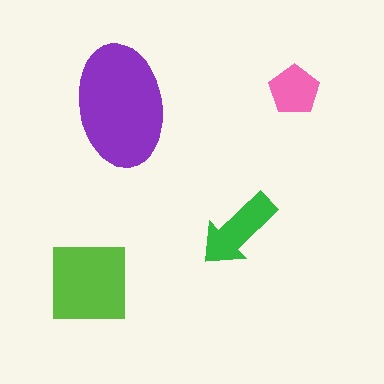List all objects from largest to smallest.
The purple ellipse, the lime square, the green arrow, the pink pentagon.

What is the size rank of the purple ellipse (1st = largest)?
1st.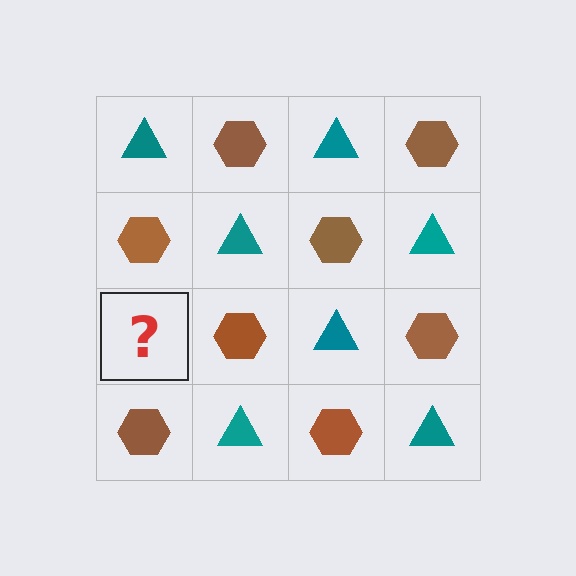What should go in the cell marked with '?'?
The missing cell should contain a teal triangle.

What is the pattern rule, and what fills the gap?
The rule is that it alternates teal triangle and brown hexagon in a checkerboard pattern. The gap should be filled with a teal triangle.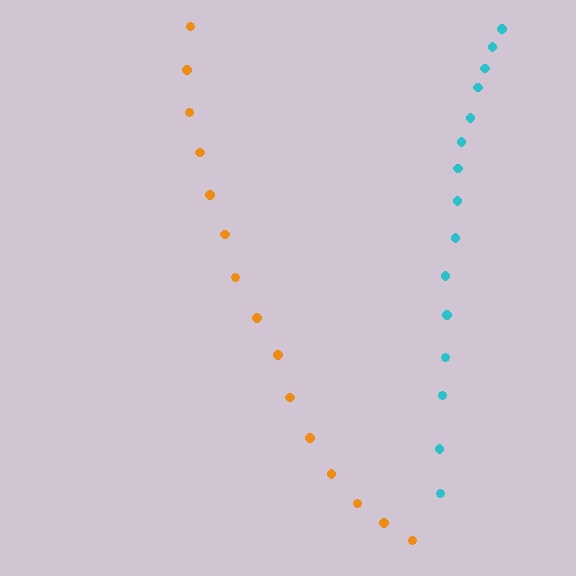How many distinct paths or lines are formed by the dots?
There are 2 distinct paths.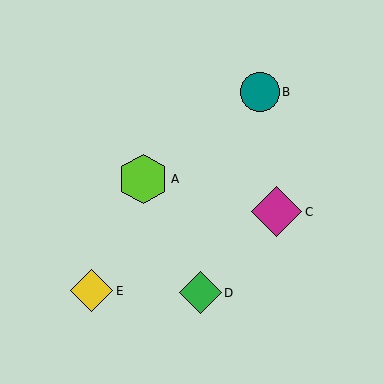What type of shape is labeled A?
Shape A is a lime hexagon.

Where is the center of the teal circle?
The center of the teal circle is at (260, 92).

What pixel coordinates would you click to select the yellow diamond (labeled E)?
Click at (92, 291) to select the yellow diamond E.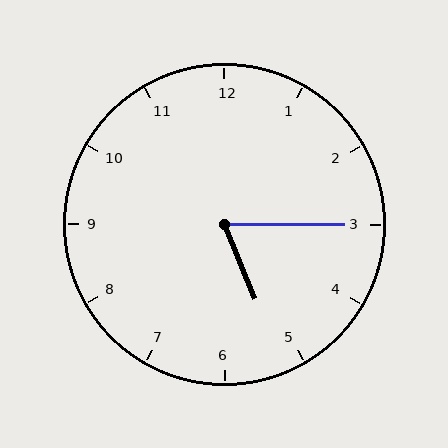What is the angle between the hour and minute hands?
Approximately 68 degrees.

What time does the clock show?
5:15.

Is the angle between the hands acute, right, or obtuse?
It is acute.